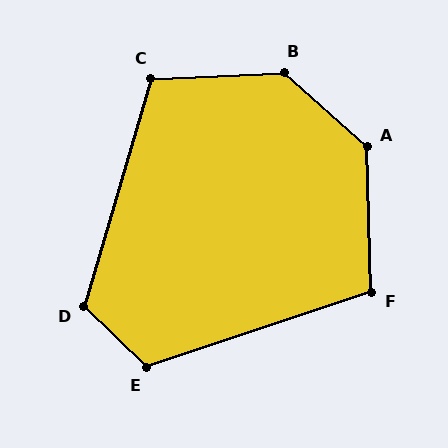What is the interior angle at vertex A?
Approximately 133 degrees (obtuse).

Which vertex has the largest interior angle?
B, at approximately 136 degrees.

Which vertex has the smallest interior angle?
F, at approximately 107 degrees.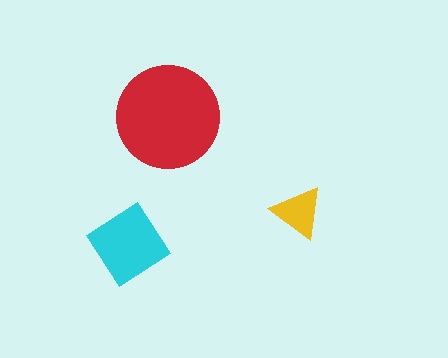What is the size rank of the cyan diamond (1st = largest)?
2nd.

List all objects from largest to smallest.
The red circle, the cyan diamond, the yellow triangle.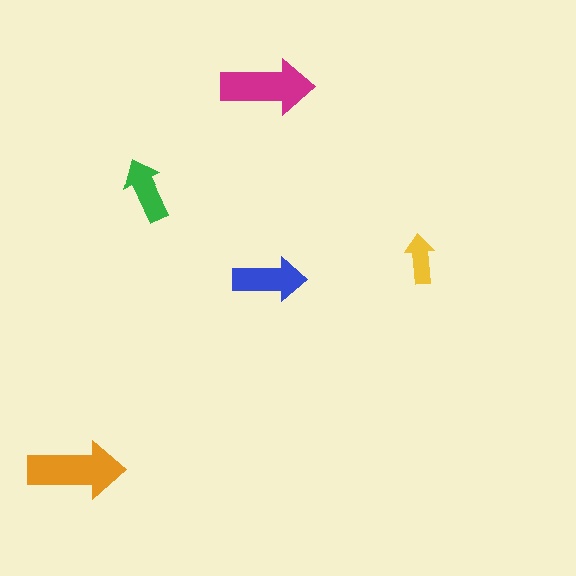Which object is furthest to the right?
The yellow arrow is rightmost.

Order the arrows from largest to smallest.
the orange one, the magenta one, the blue one, the green one, the yellow one.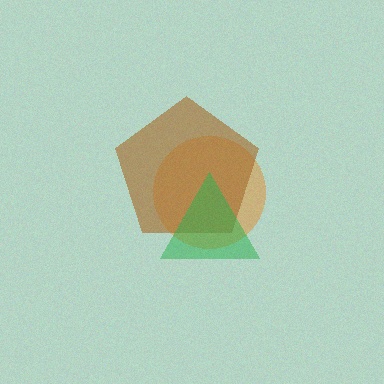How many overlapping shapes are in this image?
There are 3 overlapping shapes in the image.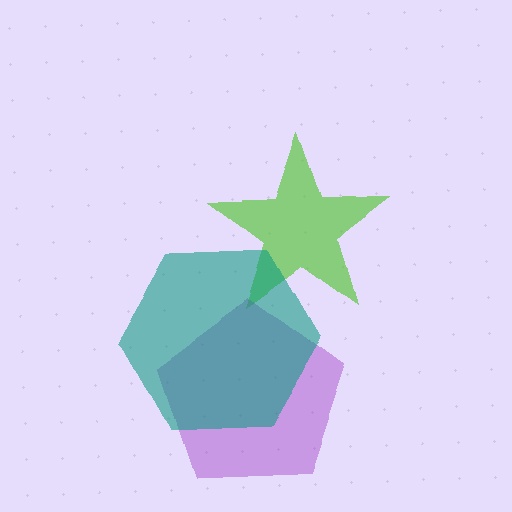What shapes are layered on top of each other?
The layered shapes are: a lime star, a purple pentagon, a teal hexagon.